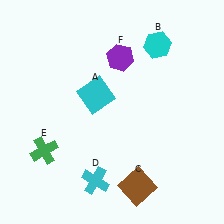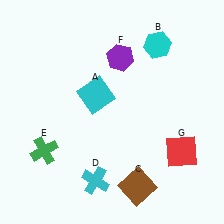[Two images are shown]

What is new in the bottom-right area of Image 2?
A red square (G) was added in the bottom-right area of Image 2.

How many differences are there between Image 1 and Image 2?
There is 1 difference between the two images.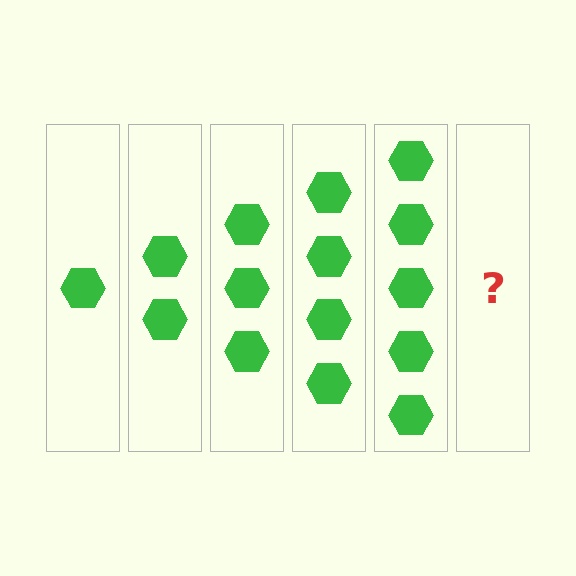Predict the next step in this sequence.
The next step is 6 hexagons.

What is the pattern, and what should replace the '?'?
The pattern is that each step adds one more hexagon. The '?' should be 6 hexagons.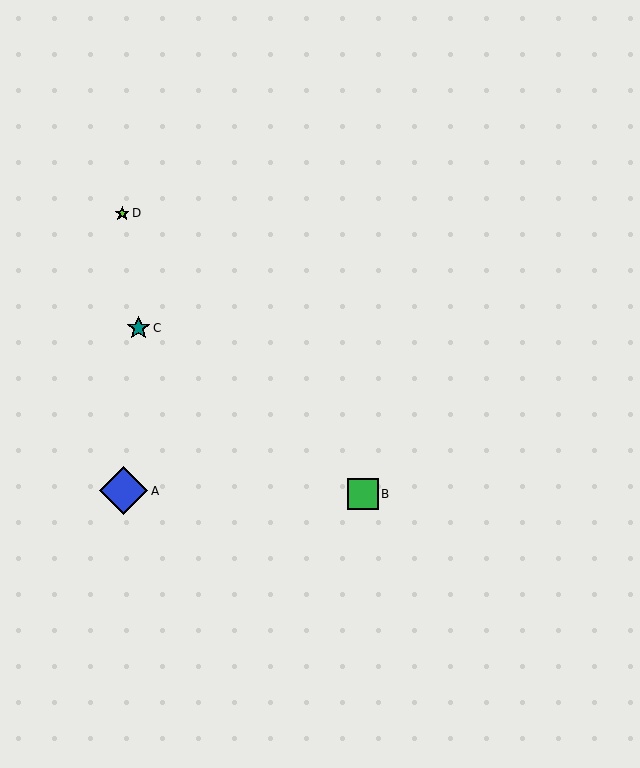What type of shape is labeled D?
Shape D is a lime star.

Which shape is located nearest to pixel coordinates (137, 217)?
The lime star (labeled D) at (122, 213) is nearest to that location.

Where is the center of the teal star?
The center of the teal star is at (139, 328).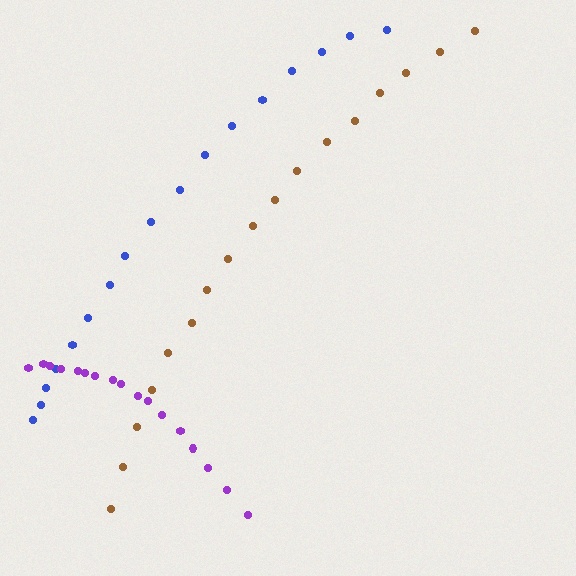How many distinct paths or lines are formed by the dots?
There are 3 distinct paths.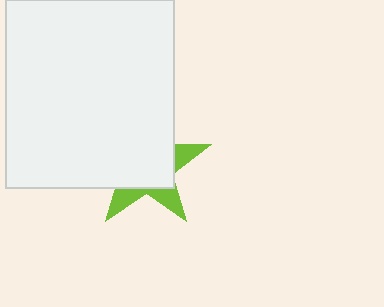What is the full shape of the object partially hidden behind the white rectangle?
The partially hidden object is a lime star.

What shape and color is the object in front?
The object in front is a white rectangle.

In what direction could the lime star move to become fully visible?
The lime star could move toward the lower-right. That would shift it out from behind the white rectangle entirely.